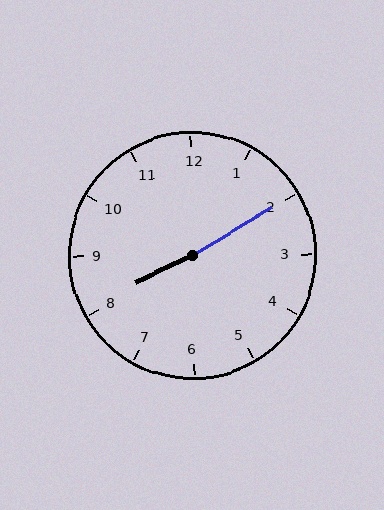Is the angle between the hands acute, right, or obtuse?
It is obtuse.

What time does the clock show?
8:10.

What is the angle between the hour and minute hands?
Approximately 175 degrees.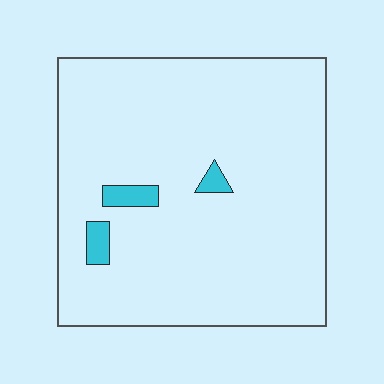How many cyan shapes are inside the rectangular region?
3.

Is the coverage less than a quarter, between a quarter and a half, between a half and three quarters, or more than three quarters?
Less than a quarter.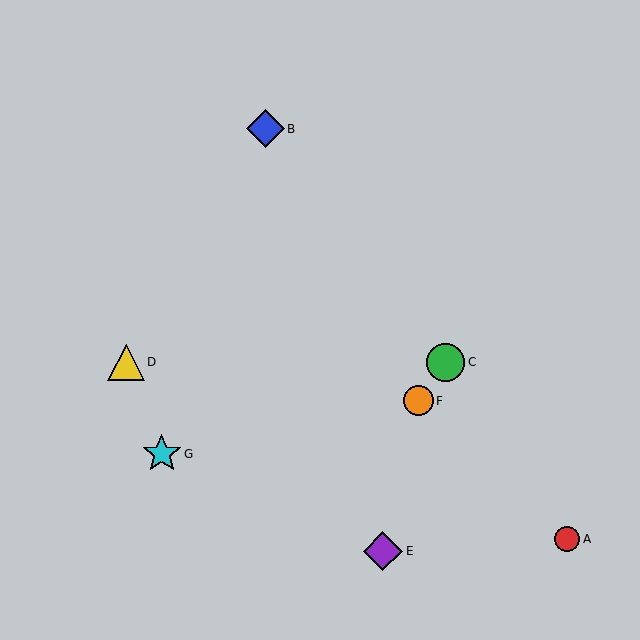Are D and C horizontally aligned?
Yes, both are at y≈362.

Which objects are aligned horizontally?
Objects C, D are aligned horizontally.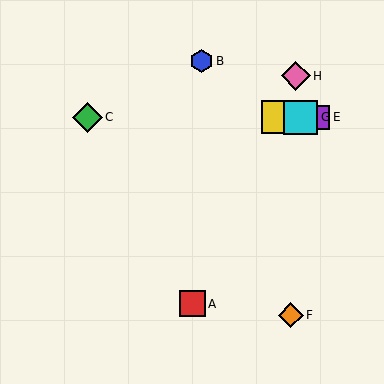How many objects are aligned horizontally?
4 objects (C, D, E, G) are aligned horizontally.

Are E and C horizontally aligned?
Yes, both are at y≈117.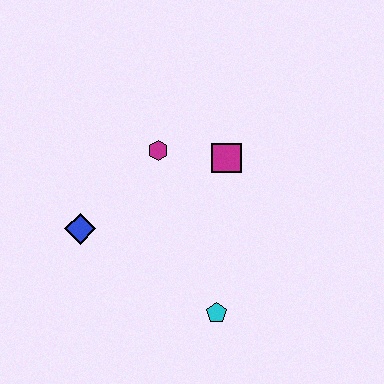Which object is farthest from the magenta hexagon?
The cyan pentagon is farthest from the magenta hexagon.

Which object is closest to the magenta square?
The magenta hexagon is closest to the magenta square.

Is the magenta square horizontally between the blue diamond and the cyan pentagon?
No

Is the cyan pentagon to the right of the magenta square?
No